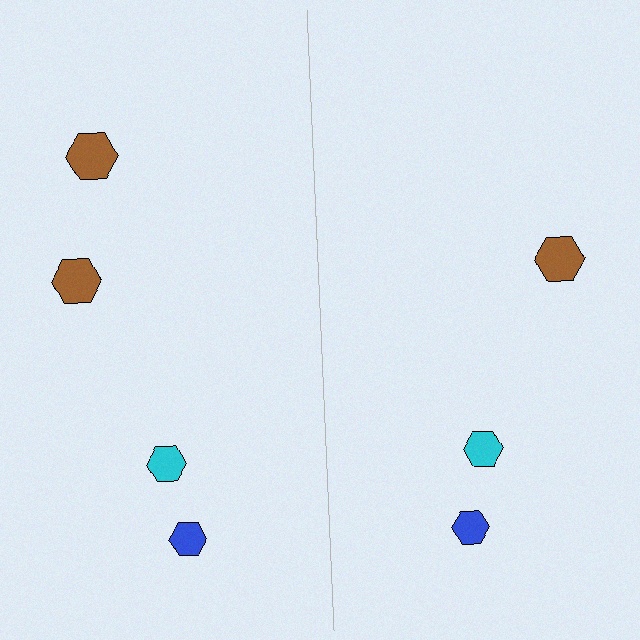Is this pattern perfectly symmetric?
No, the pattern is not perfectly symmetric. A brown hexagon is missing from the right side.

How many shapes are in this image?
There are 7 shapes in this image.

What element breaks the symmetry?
A brown hexagon is missing from the right side.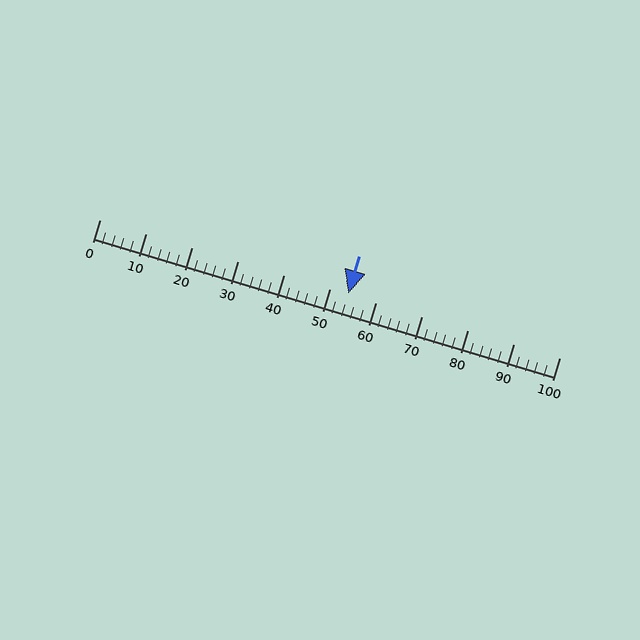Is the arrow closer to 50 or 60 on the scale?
The arrow is closer to 50.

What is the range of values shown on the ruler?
The ruler shows values from 0 to 100.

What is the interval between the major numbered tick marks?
The major tick marks are spaced 10 units apart.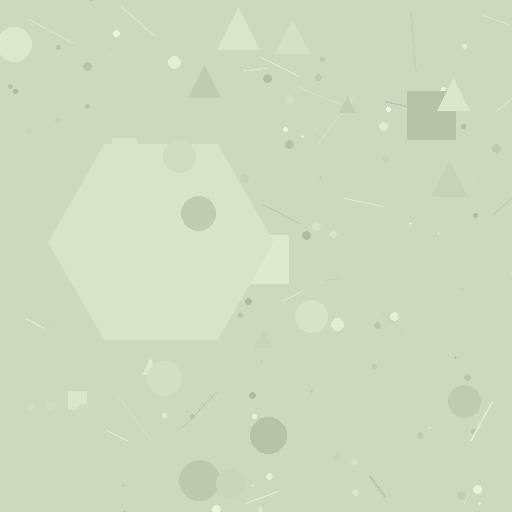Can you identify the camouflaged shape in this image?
The camouflaged shape is a hexagon.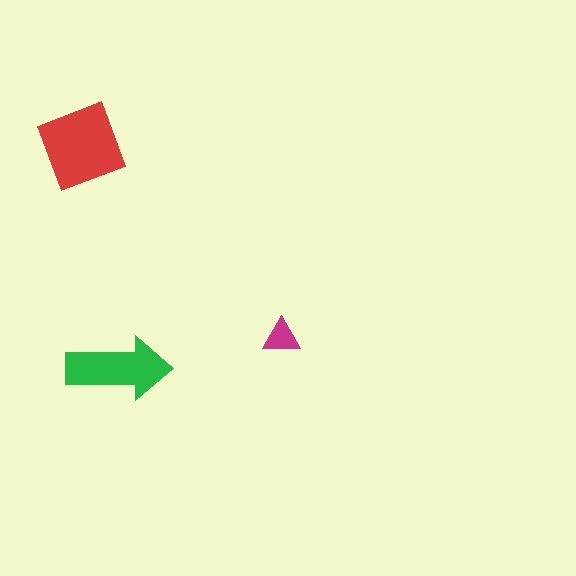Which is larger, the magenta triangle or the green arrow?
The green arrow.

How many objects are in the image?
There are 3 objects in the image.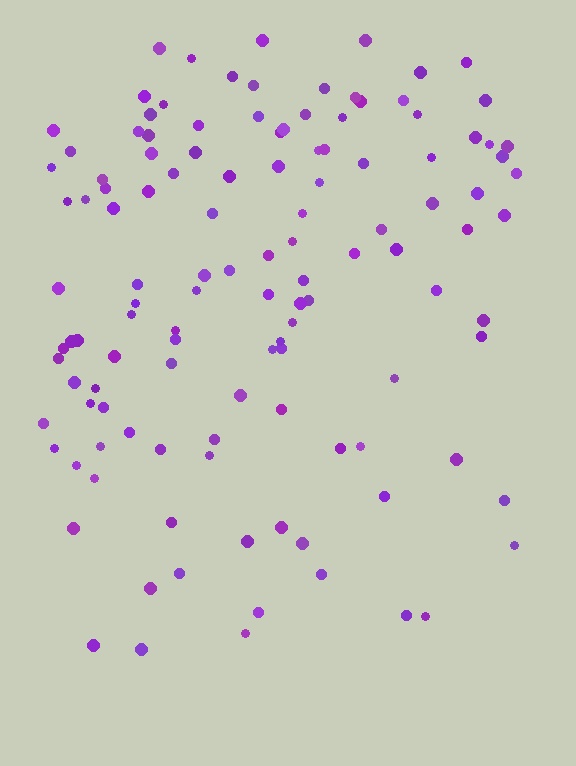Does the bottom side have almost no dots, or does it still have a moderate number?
Still a moderate number, just noticeably fewer than the top.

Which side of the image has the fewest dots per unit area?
The bottom.